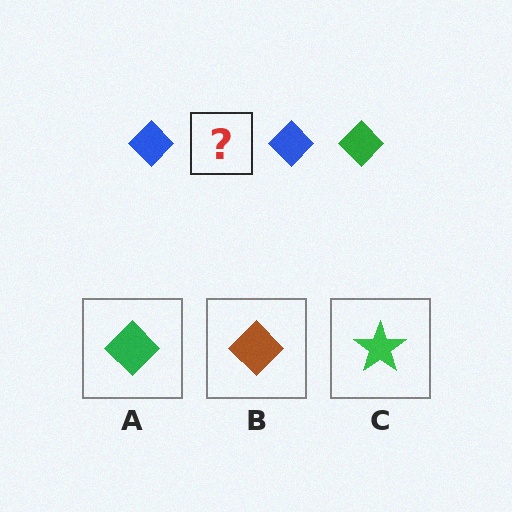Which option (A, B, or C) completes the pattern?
A.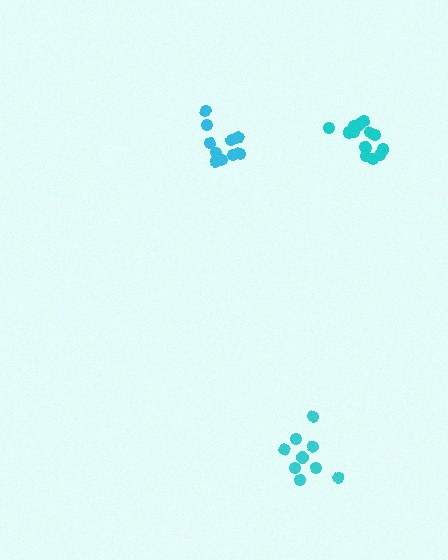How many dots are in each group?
Group 1: 11 dots, Group 2: 13 dots, Group 3: 9 dots (33 total).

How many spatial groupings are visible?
There are 3 spatial groupings.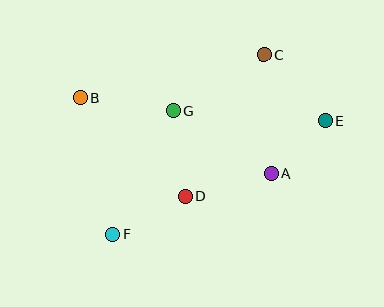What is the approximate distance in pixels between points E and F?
The distance between E and F is approximately 241 pixels.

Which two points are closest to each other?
Points A and E are closest to each other.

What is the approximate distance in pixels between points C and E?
The distance between C and E is approximately 90 pixels.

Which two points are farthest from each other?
Points B and E are farthest from each other.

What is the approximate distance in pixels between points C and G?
The distance between C and G is approximately 106 pixels.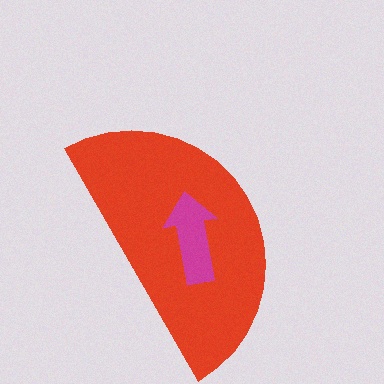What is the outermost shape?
The red semicircle.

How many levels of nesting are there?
2.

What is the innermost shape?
The magenta arrow.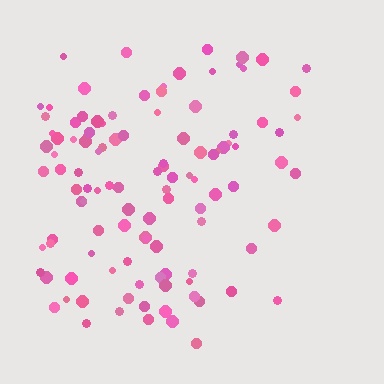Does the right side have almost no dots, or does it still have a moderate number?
Still a moderate number, just noticeably fewer than the left.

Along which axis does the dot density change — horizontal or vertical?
Horizontal.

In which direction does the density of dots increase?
From right to left, with the left side densest.